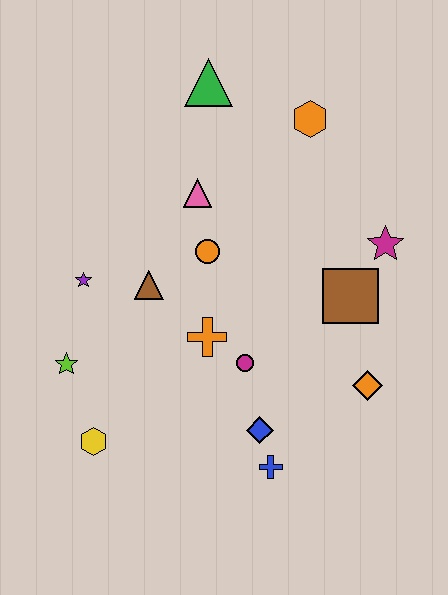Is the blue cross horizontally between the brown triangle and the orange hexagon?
Yes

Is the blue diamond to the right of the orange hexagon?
No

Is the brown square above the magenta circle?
Yes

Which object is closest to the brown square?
The magenta star is closest to the brown square.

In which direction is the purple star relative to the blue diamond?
The purple star is to the left of the blue diamond.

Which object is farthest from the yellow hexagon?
The orange hexagon is farthest from the yellow hexagon.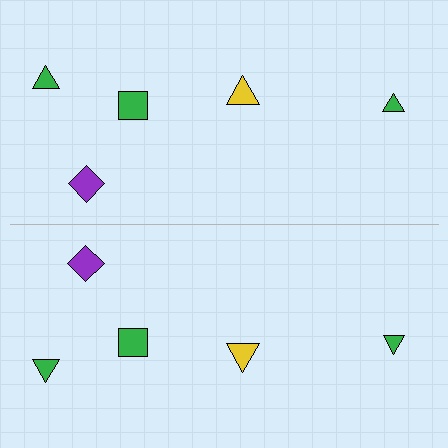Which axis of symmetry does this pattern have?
The pattern has a horizontal axis of symmetry running through the center of the image.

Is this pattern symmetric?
Yes, this pattern has bilateral (reflection) symmetry.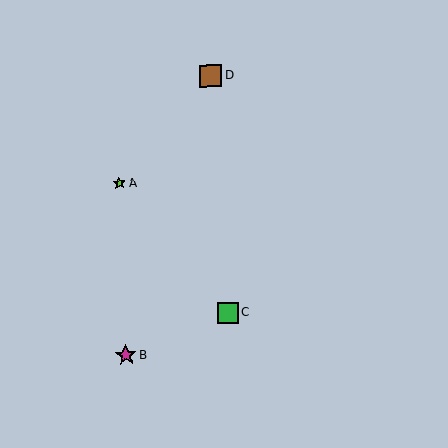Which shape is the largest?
The brown square (labeled D) is the largest.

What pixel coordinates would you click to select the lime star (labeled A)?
Click at (119, 183) to select the lime star A.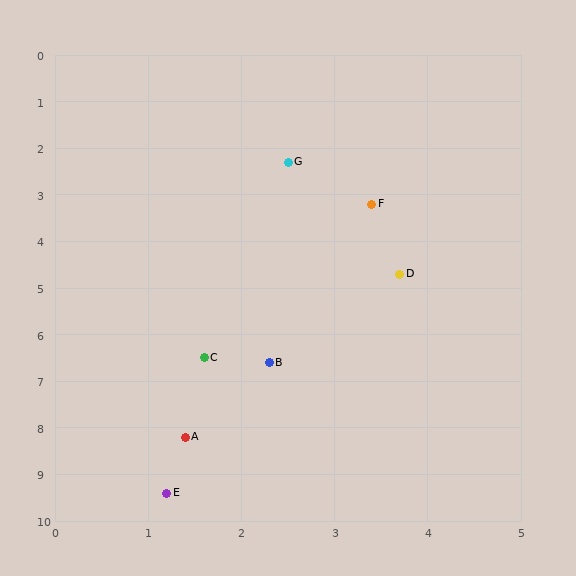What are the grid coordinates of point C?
Point C is at approximately (1.6, 6.5).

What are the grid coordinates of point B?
Point B is at approximately (2.3, 6.6).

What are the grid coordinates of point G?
Point G is at approximately (2.5, 2.3).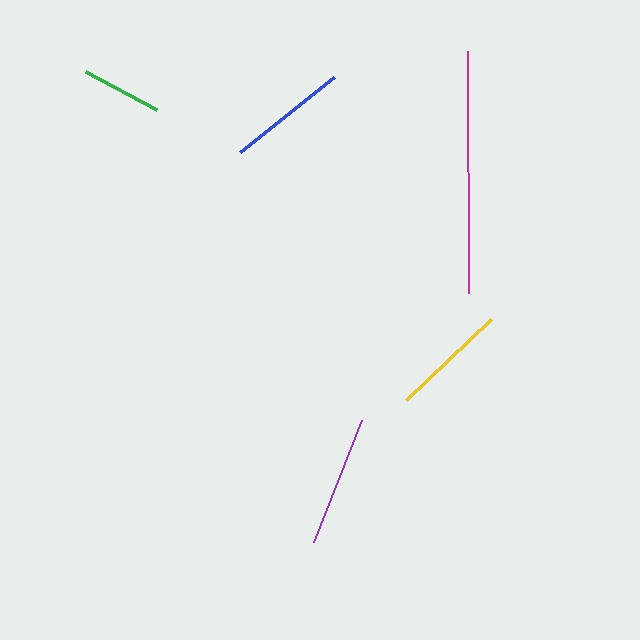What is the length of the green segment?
The green segment is approximately 81 pixels long.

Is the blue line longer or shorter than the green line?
The blue line is longer than the green line.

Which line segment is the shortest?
The green line is the shortest at approximately 81 pixels.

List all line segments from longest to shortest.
From longest to shortest: magenta, purple, blue, yellow, green.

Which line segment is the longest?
The magenta line is the longest at approximately 242 pixels.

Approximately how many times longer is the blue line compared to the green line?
The blue line is approximately 1.5 times the length of the green line.